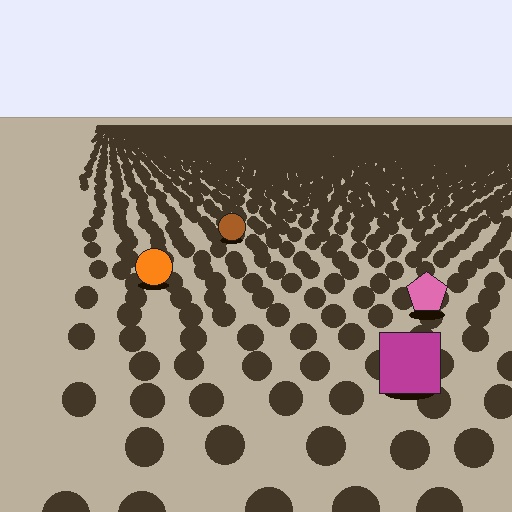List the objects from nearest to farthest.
From nearest to farthest: the magenta square, the pink pentagon, the orange circle, the brown circle.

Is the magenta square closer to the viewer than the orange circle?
Yes. The magenta square is closer — you can tell from the texture gradient: the ground texture is coarser near it.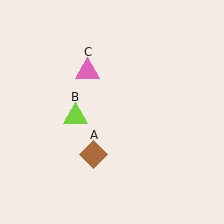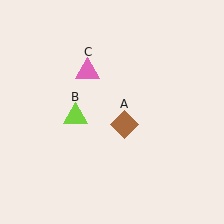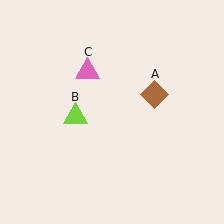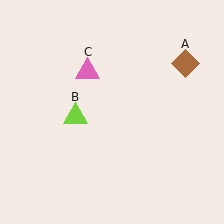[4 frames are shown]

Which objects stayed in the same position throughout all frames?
Lime triangle (object B) and pink triangle (object C) remained stationary.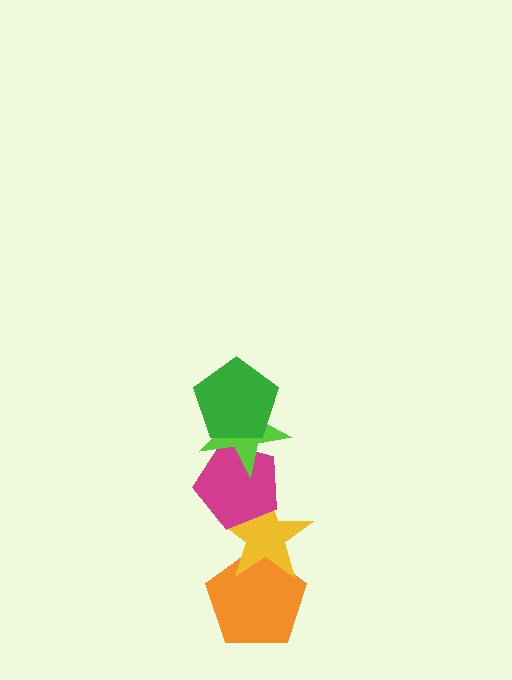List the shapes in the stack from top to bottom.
From top to bottom: the green pentagon, the lime star, the magenta pentagon, the yellow star, the orange pentagon.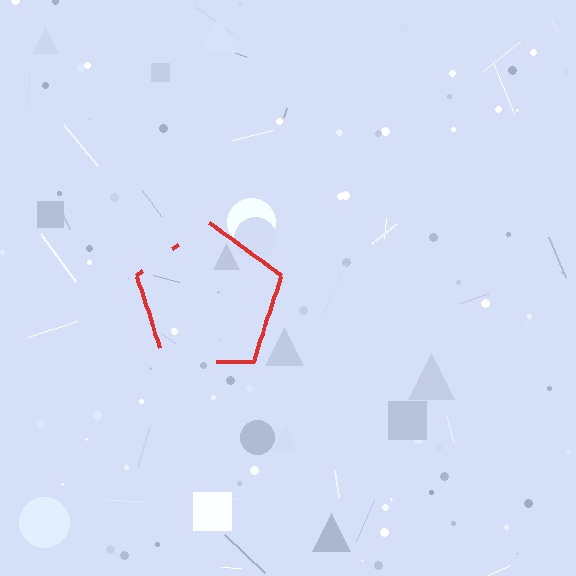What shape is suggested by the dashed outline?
The dashed outline suggests a pentagon.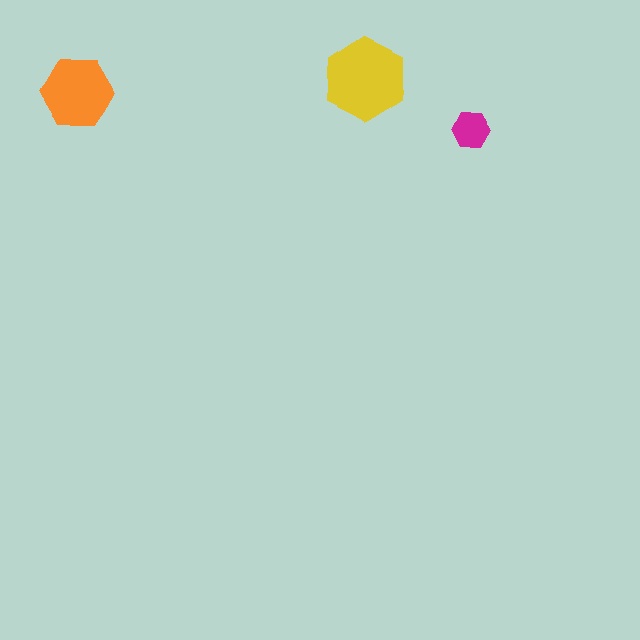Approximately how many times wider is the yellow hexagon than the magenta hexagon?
About 2 times wider.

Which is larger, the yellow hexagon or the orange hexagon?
The yellow one.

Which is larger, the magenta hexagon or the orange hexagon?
The orange one.